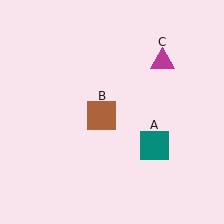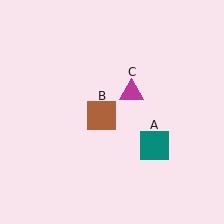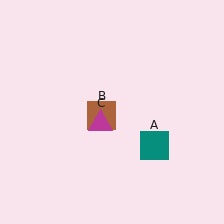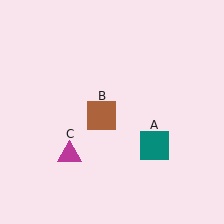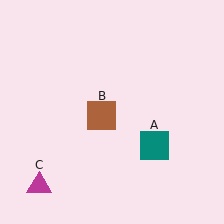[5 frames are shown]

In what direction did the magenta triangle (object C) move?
The magenta triangle (object C) moved down and to the left.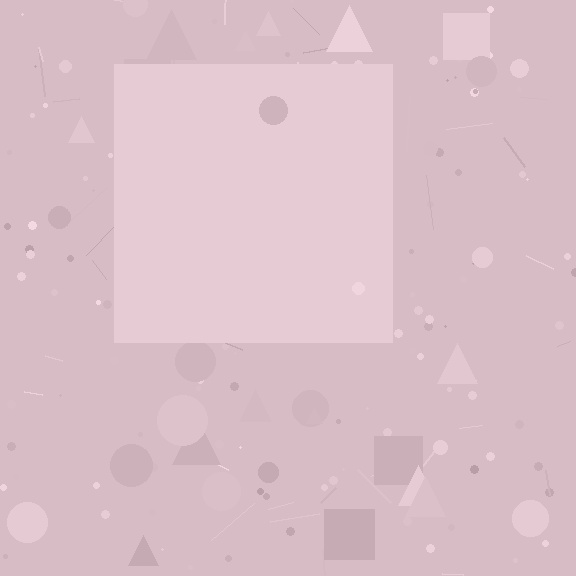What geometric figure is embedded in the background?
A square is embedded in the background.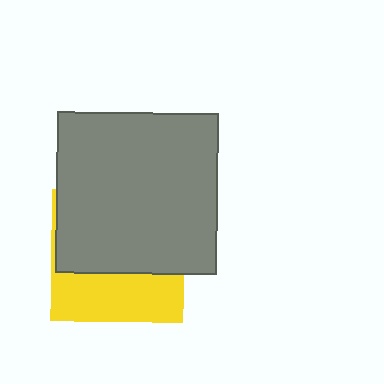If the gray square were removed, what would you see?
You would see the complete yellow square.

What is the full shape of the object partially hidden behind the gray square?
The partially hidden object is a yellow square.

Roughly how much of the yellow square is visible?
A small part of it is visible (roughly 38%).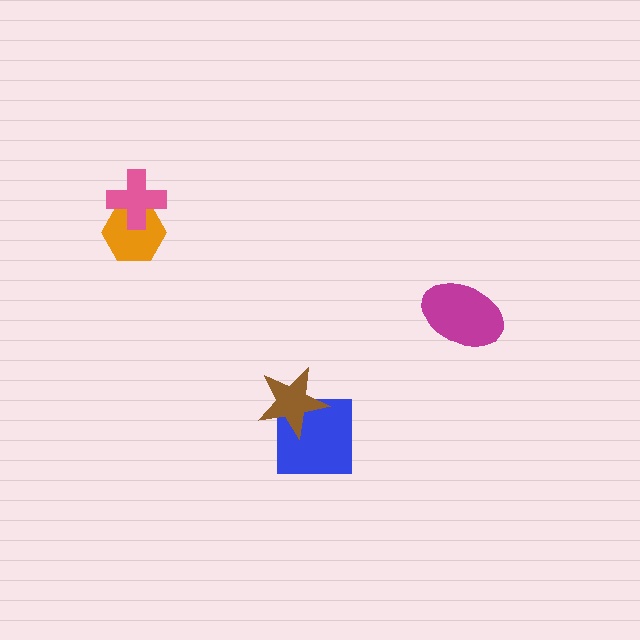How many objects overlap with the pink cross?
1 object overlaps with the pink cross.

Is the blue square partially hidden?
Yes, it is partially covered by another shape.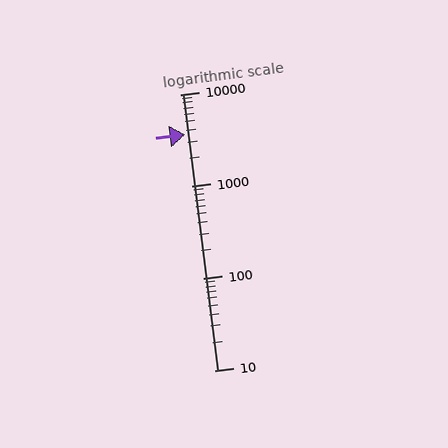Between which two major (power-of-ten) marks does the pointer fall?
The pointer is between 1000 and 10000.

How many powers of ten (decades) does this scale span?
The scale spans 3 decades, from 10 to 10000.